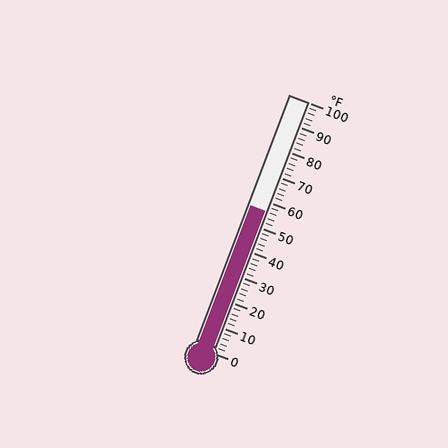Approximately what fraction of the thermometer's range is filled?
The thermometer is filled to approximately 55% of its range.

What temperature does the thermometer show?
The thermometer shows approximately 56°F.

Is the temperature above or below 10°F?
The temperature is above 10°F.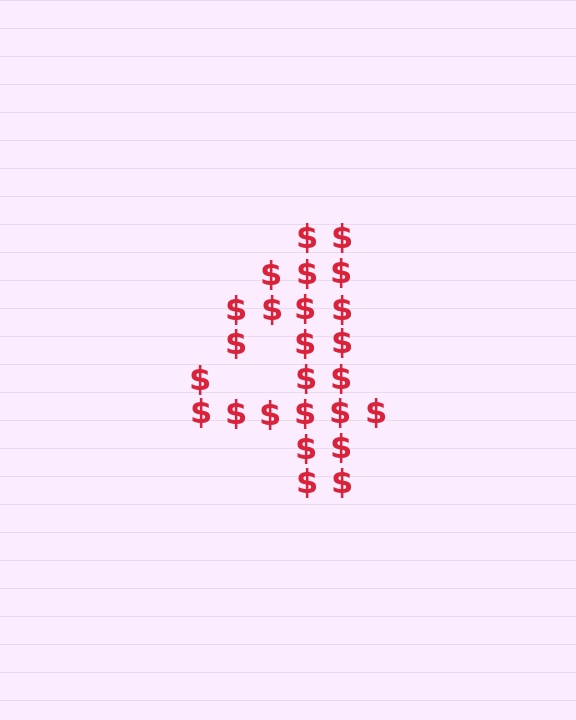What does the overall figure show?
The overall figure shows the digit 4.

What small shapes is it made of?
It is made of small dollar signs.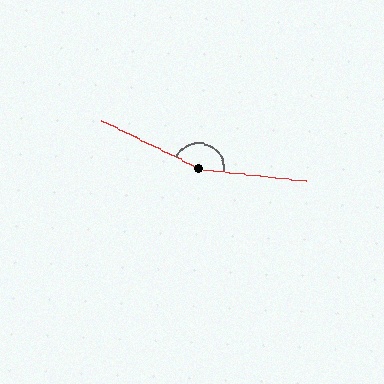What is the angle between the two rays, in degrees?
Approximately 160 degrees.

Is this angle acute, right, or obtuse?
It is obtuse.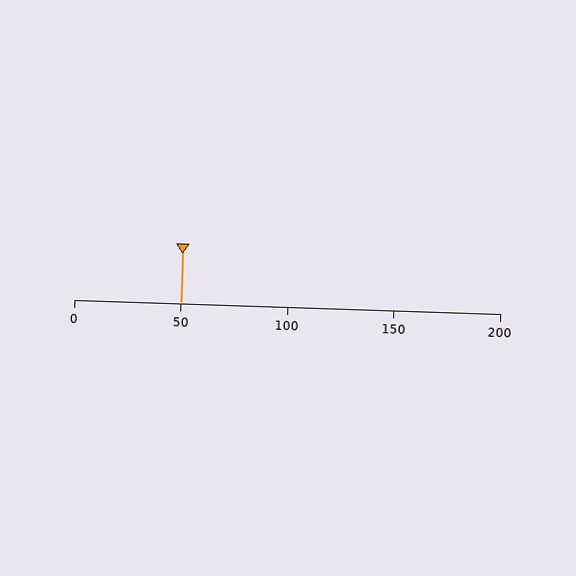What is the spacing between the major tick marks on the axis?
The major ticks are spaced 50 apart.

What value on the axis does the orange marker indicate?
The marker indicates approximately 50.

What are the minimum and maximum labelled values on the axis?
The axis runs from 0 to 200.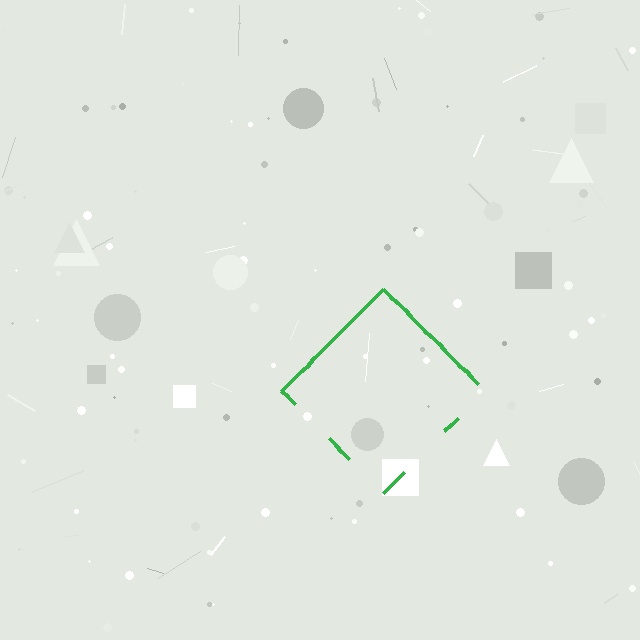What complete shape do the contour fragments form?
The contour fragments form a diamond.